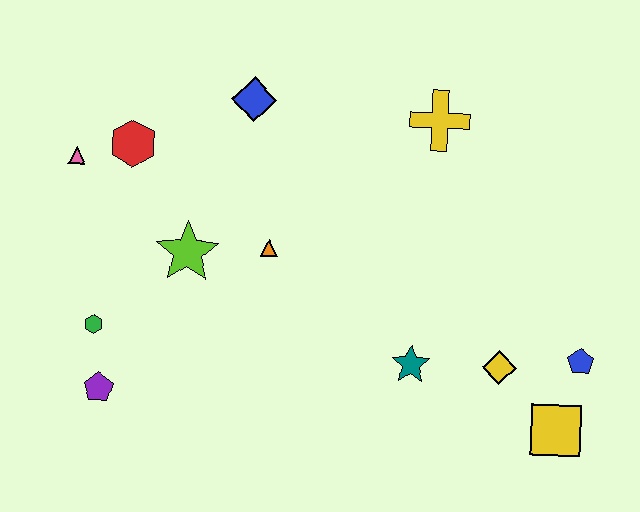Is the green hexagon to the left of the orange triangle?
Yes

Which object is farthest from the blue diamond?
The yellow square is farthest from the blue diamond.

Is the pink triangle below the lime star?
No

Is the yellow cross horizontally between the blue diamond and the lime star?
No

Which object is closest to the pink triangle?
The red hexagon is closest to the pink triangle.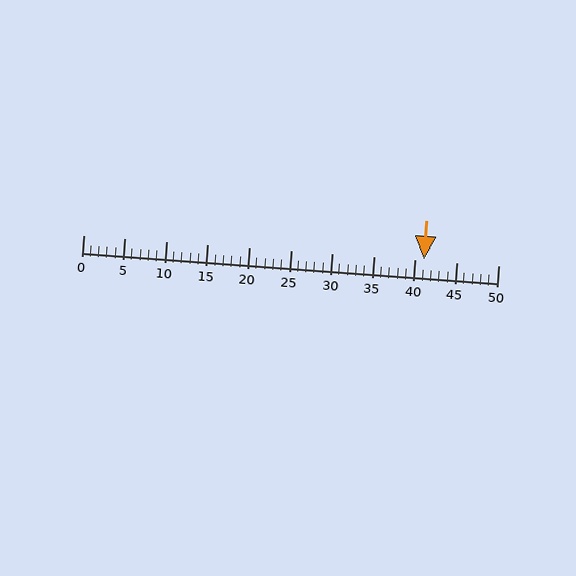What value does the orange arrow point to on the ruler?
The orange arrow points to approximately 41.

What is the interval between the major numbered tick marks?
The major tick marks are spaced 5 units apart.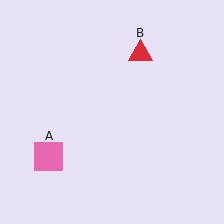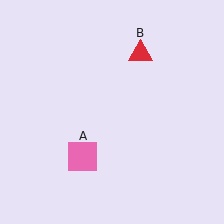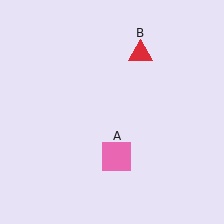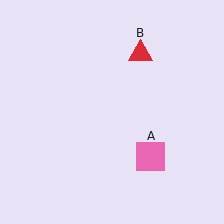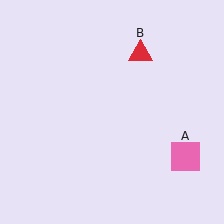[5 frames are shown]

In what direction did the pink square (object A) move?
The pink square (object A) moved right.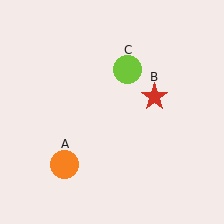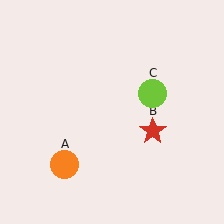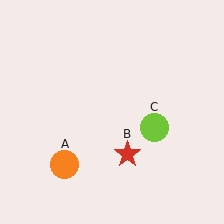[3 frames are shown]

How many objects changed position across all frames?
2 objects changed position: red star (object B), lime circle (object C).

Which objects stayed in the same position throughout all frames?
Orange circle (object A) remained stationary.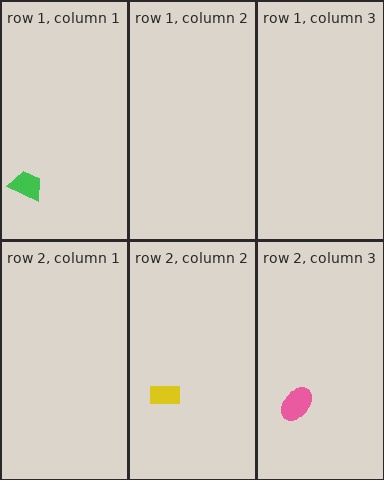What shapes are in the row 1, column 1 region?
The green trapezoid.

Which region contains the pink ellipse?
The row 2, column 3 region.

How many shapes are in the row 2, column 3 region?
1.